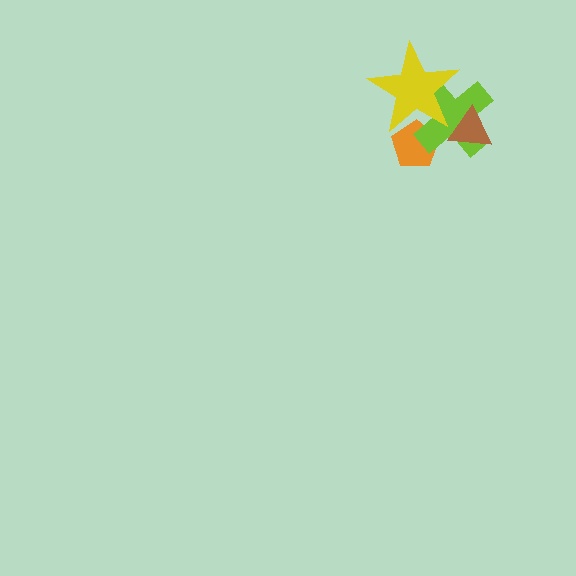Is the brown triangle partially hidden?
No, no other shape covers it.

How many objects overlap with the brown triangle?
1 object overlaps with the brown triangle.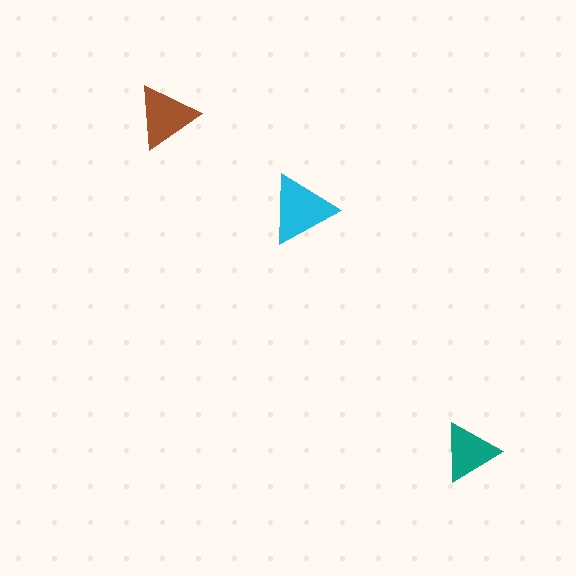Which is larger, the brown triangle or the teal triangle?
The brown one.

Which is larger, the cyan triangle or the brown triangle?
The cyan one.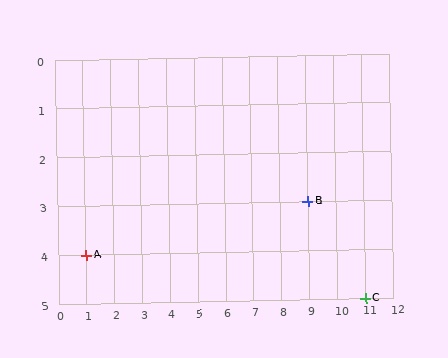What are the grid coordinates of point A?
Point A is at grid coordinates (1, 4).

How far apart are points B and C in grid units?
Points B and C are 2 columns and 2 rows apart (about 2.8 grid units diagonally).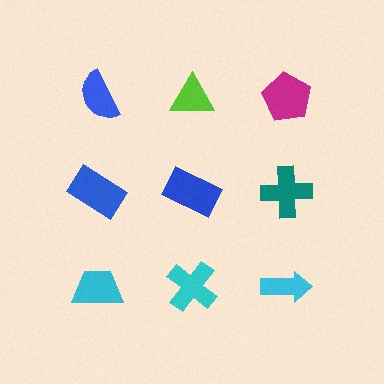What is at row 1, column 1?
A blue semicircle.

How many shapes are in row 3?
3 shapes.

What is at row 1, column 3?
A magenta pentagon.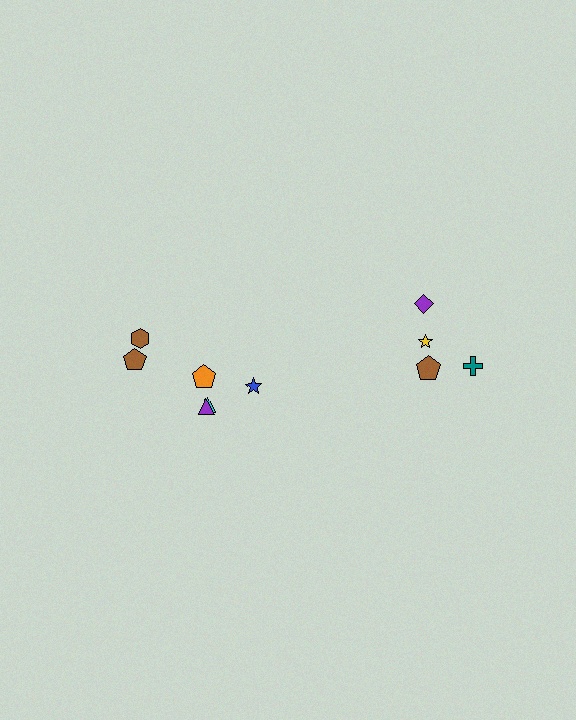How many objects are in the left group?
There are 6 objects.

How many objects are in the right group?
There are 4 objects.